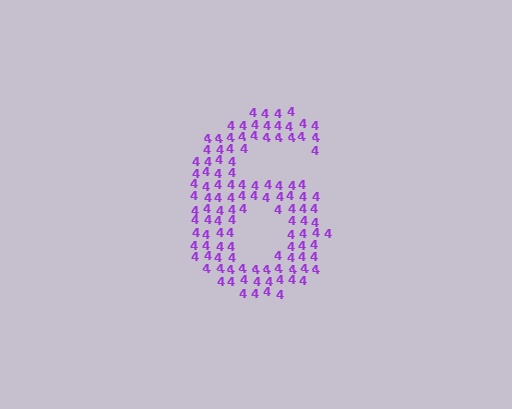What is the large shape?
The large shape is the digit 6.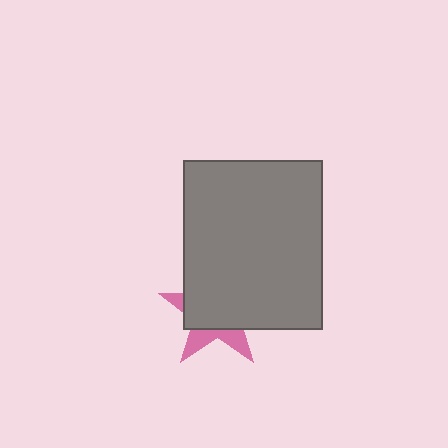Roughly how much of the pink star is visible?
A small part of it is visible (roughly 32%).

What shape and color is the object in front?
The object in front is a gray rectangle.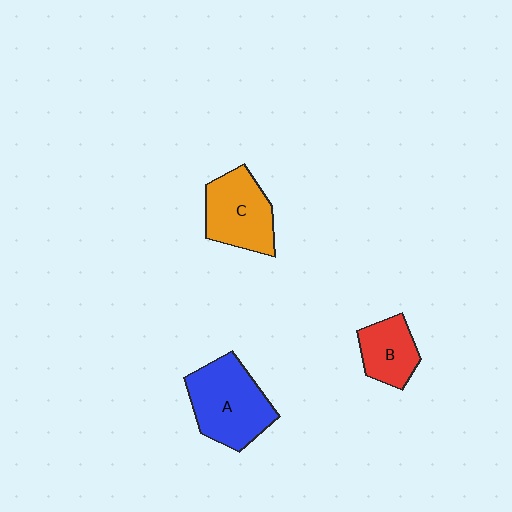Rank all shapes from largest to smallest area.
From largest to smallest: A (blue), C (orange), B (red).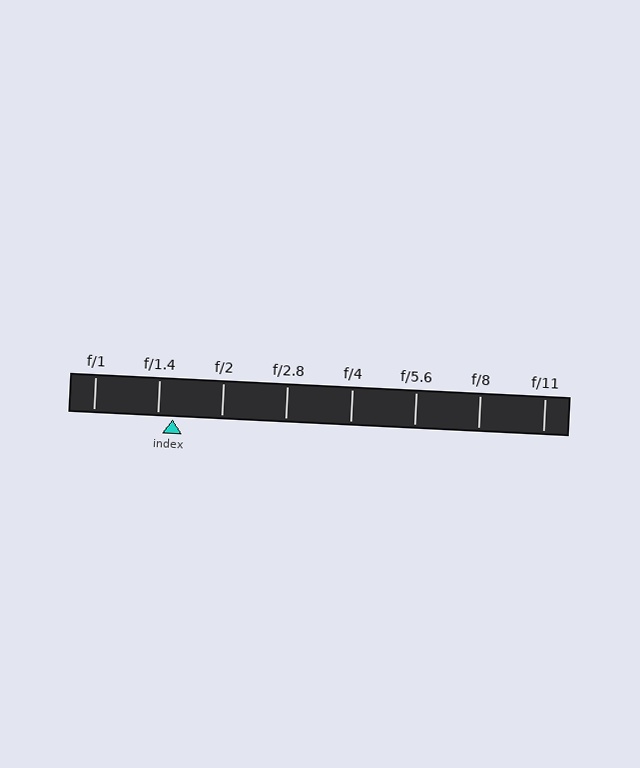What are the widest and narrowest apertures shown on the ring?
The widest aperture shown is f/1 and the narrowest is f/11.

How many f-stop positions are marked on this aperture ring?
There are 8 f-stop positions marked.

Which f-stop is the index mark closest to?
The index mark is closest to f/1.4.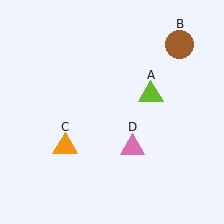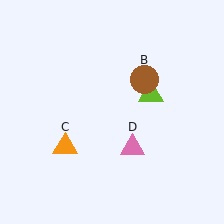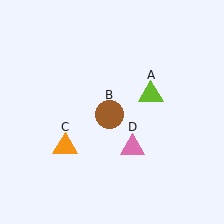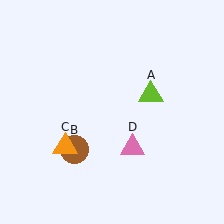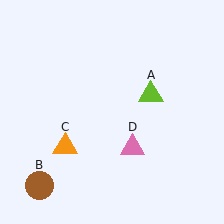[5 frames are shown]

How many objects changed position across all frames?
1 object changed position: brown circle (object B).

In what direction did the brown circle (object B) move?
The brown circle (object B) moved down and to the left.